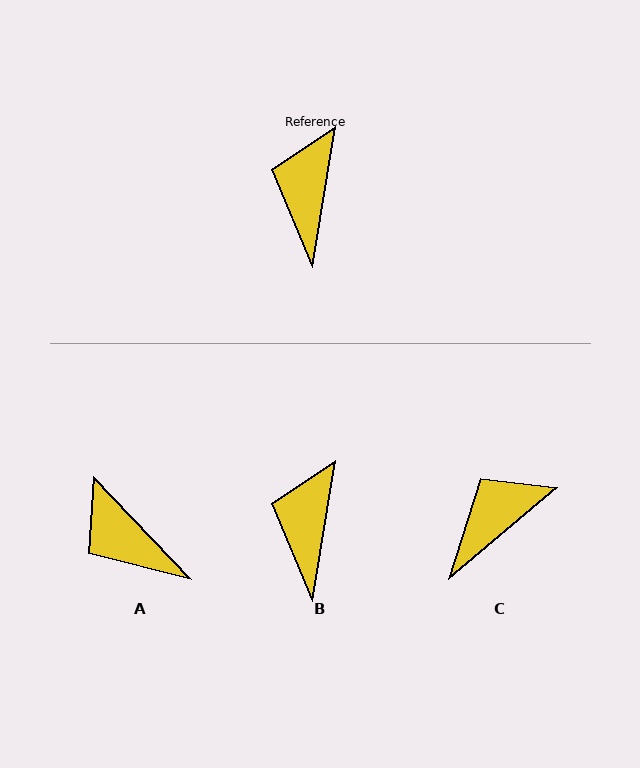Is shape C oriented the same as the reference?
No, it is off by about 41 degrees.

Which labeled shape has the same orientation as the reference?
B.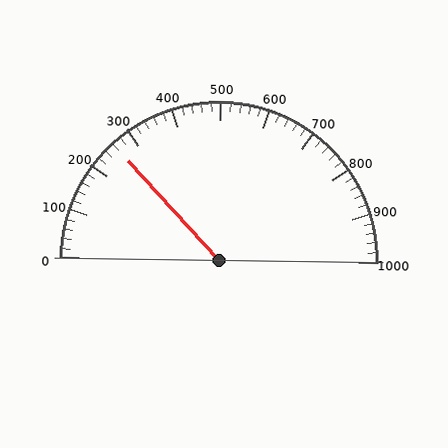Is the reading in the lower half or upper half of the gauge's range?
The reading is in the lower half of the range (0 to 1000).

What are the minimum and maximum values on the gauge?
The gauge ranges from 0 to 1000.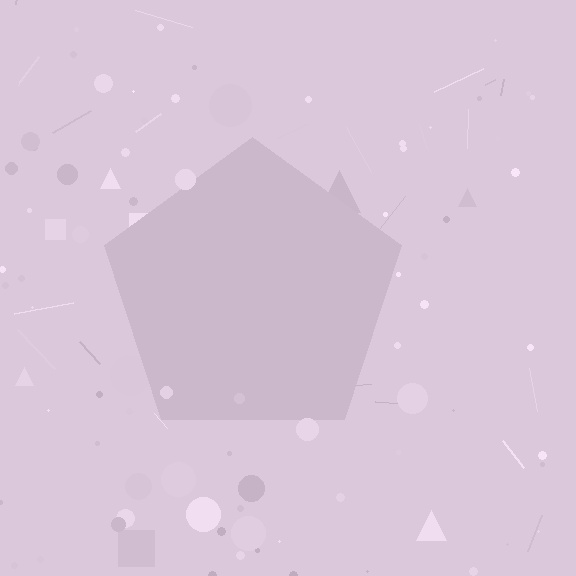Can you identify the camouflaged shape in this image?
The camouflaged shape is a pentagon.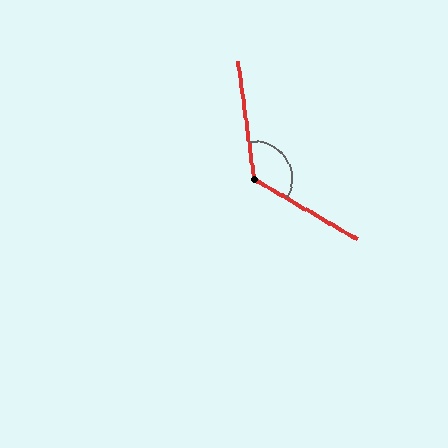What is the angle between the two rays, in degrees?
Approximately 128 degrees.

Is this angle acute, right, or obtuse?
It is obtuse.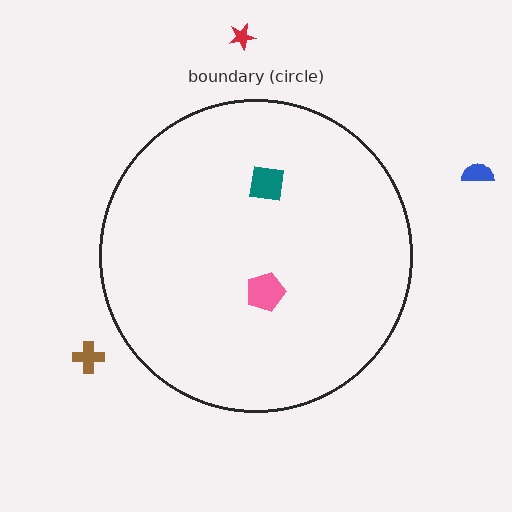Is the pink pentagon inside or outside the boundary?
Inside.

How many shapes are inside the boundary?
2 inside, 3 outside.